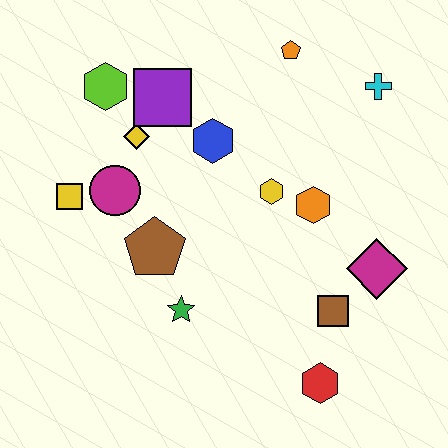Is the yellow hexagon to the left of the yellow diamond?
No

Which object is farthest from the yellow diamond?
The red hexagon is farthest from the yellow diamond.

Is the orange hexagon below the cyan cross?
Yes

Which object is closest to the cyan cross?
The orange pentagon is closest to the cyan cross.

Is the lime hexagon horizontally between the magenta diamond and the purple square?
No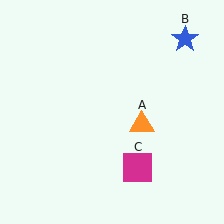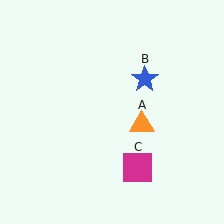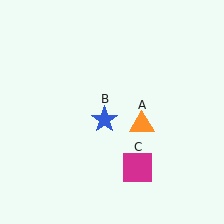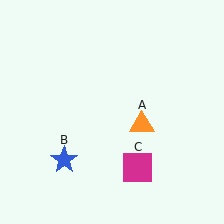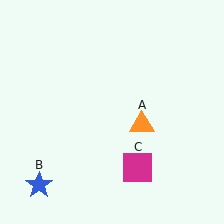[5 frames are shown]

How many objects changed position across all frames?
1 object changed position: blue star (object B).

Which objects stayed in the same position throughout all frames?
Orange triangle (object A) and magenta square (object C) remained stationary.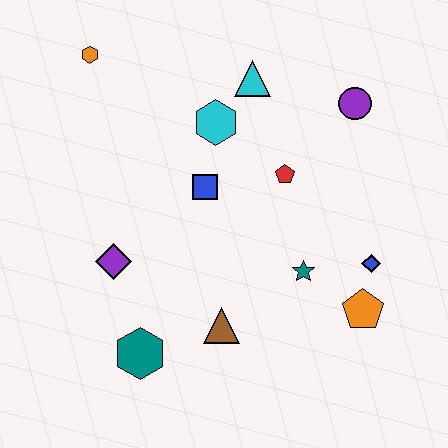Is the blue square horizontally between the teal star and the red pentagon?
No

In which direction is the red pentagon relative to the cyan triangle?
The red pentagon is below the cyan triangle.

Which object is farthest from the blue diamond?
The orange hexagon is farthest from the blue diamond.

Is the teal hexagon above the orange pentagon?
No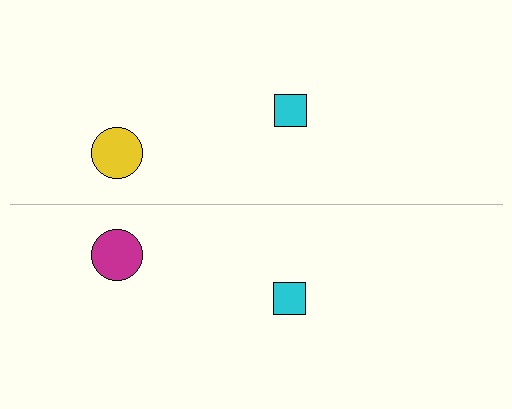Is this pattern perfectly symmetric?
No, the pattern is not perfectly symmetric. The magenta circle on the bottom side breaks the symmetry — its mirror counterpart is yellow.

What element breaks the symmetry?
The magenta circle on the bottom side breaks the symmetry — its mirror counterpart is yellow.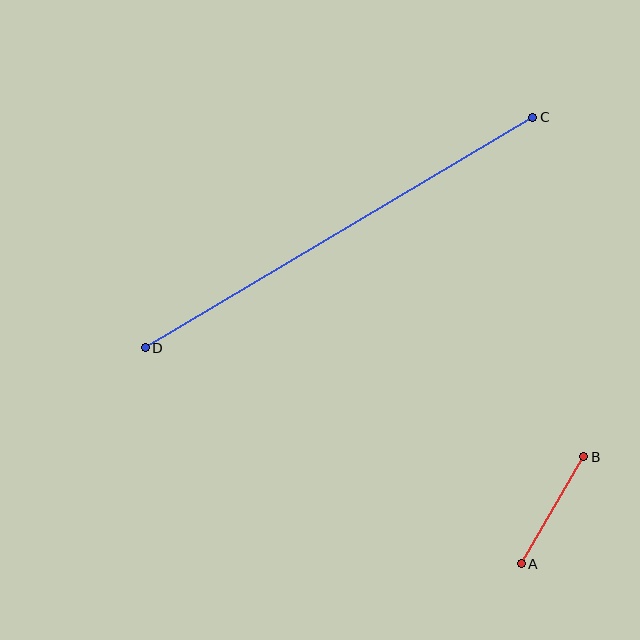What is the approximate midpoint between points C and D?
The midpoint is at approximately (339, 233) pixels.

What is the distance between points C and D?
The distance is approximately 451 pixels.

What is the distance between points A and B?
The distance is approximately 124 pixels.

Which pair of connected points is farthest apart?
Points C and D are farthest apart.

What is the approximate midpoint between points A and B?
The midpoint is at approximately (552, 510) pixels.